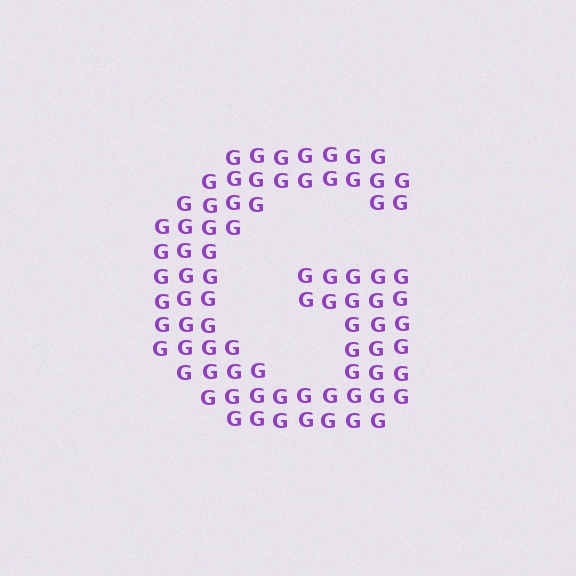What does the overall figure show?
The overall figure shows the letter G.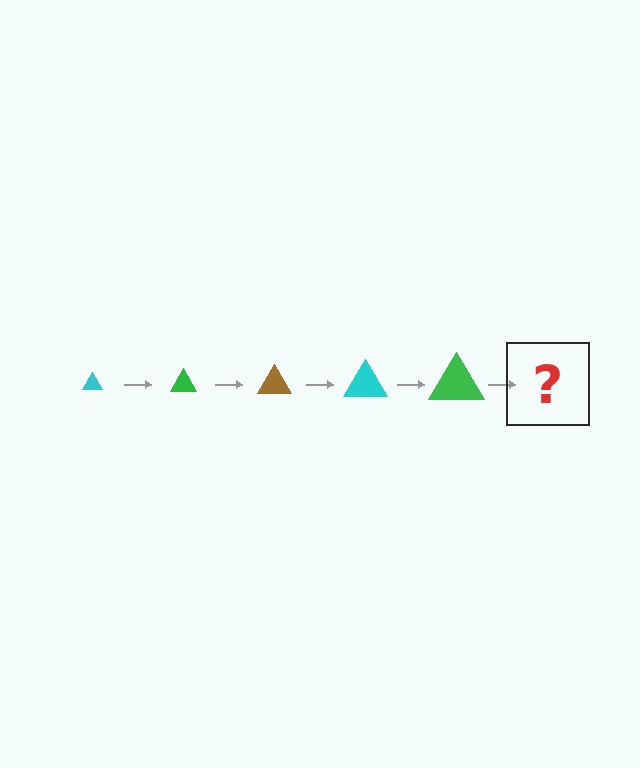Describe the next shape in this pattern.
It should be a brown triangle, larger than the previous one.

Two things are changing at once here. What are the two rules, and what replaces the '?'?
The two rules are that the triangle grows larger each step and the color cycles through cyan, green, and brown. The '?' should be a brown triangle, larger than the previous one.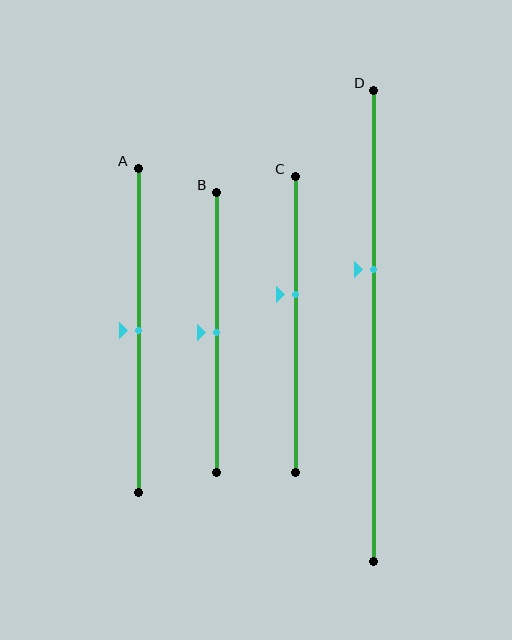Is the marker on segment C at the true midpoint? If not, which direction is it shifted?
No, the marker on segment C is shifted upward by about 10% of the segment length.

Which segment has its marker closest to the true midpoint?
Segment A has its marker closest to the true midpoint.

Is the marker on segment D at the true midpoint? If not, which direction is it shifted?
No, the marker on segment D is shifted upward by about 12% of the segment length.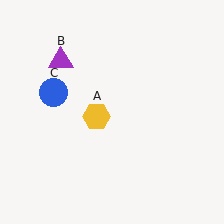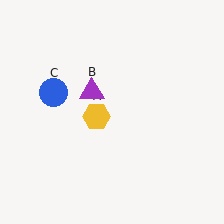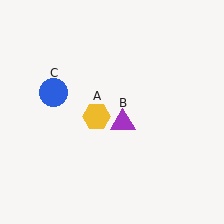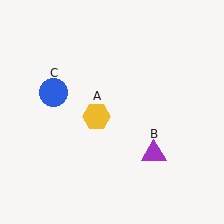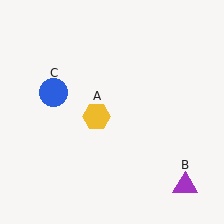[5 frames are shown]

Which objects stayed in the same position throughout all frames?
Yellow hexagon (object A) and blue circle (object C) remained stationary.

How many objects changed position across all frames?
1 object changed position: purple triangle (object B).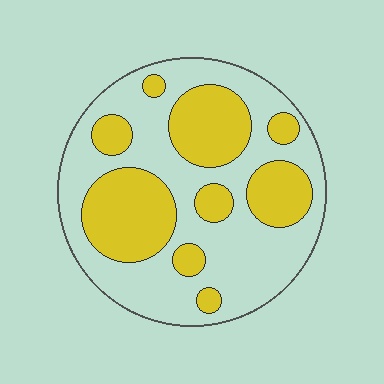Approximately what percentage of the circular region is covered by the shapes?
Approximately 40%.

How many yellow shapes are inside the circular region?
9.